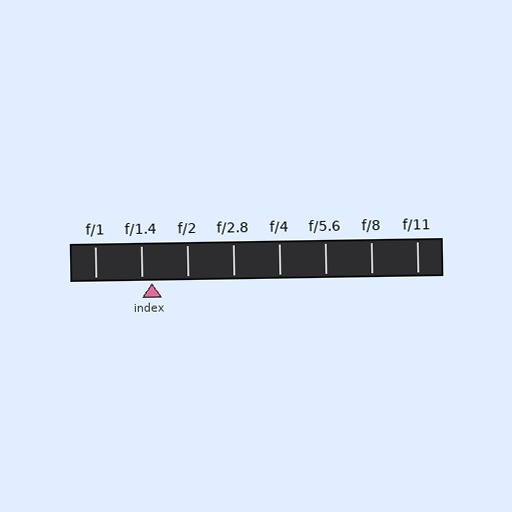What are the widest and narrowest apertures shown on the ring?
The widest aperture shown is f/1 and the narrowest is f/11.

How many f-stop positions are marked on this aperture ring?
There are 8 f-stop positions marked.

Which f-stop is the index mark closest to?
The index mark is closest to f/1.4.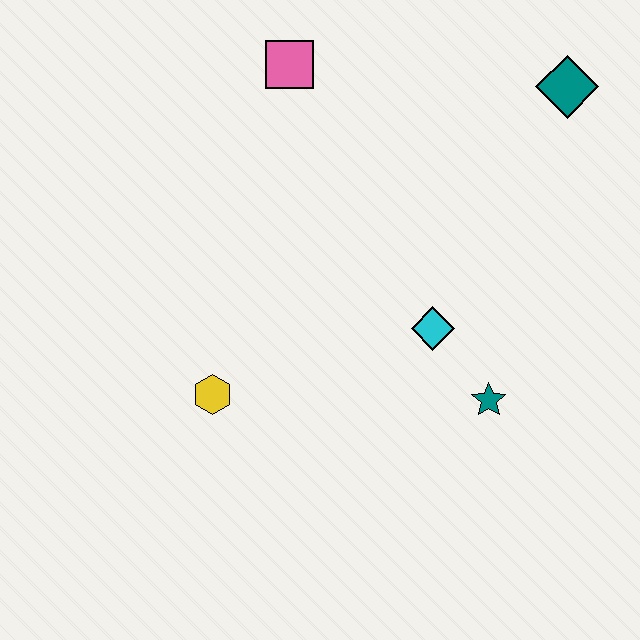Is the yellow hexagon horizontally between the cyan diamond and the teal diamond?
No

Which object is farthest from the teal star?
The pink square is farthest from the teal star.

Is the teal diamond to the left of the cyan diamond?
No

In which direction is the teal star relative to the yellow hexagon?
The teal star is to the right of the yellow hexagon.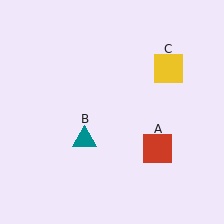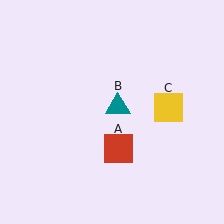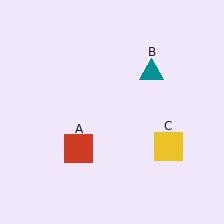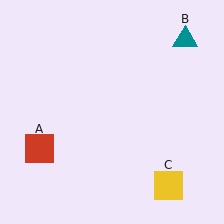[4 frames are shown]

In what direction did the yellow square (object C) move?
The yellow square (object C) moved down.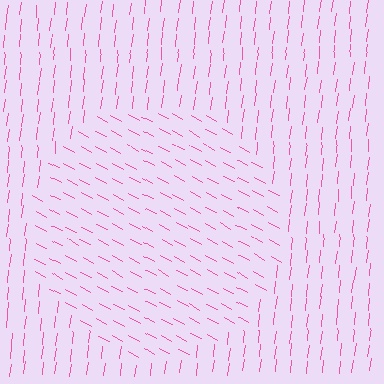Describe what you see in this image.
The image is filled with small pink line segments. A circle region in the image has lines oriented differently from the surrounding lines, creating a visible texture boundary.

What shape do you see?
I see a circle.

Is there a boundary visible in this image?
Yes, there is a texture boundary formed by a change in line orientation.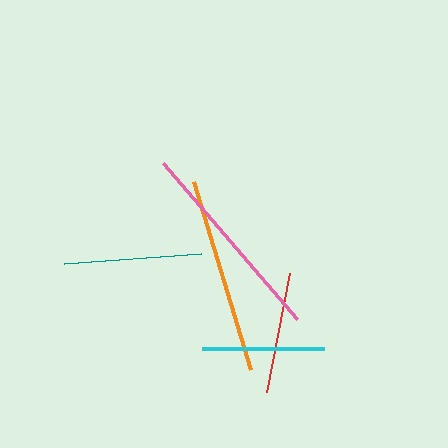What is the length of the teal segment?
The teal segment is approximately 137 pixels long.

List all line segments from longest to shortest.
From longest to shortest: pink, orange, teal, cyan, red.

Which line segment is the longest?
The pink line is the longest at approximately 206 pixels.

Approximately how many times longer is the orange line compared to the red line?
The orange line is approximately 1.6 times the length of the red line.